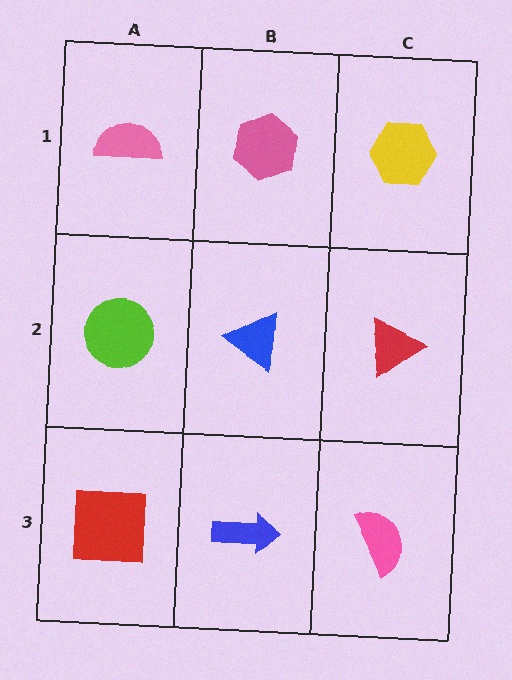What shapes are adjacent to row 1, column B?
A blue triangle (row 2, column B), a pink semicircle (row 1, column A), a yellow hexagon (row 1, column C).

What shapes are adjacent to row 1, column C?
A red triangle (row 2, column C), a pink hexagon (row 1, column B).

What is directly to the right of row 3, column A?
A blue arrow.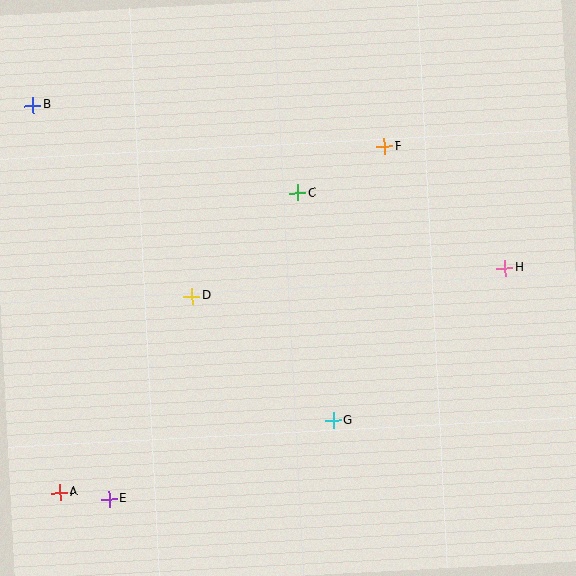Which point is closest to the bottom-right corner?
Point G is closest to the bottom-right corner.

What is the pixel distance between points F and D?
The distance between F and D is 244 pixels.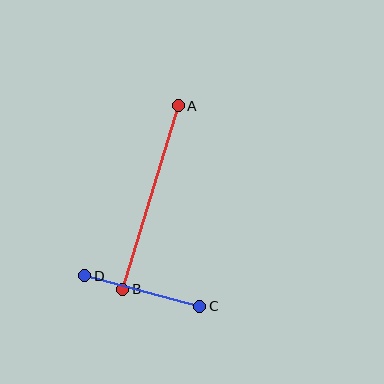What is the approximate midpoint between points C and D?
The midpoint is at approximately (142, 291) pixels.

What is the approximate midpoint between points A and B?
The midpoint is at approximately (151, 197) pixels.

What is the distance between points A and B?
The distance is approximately 191 pixels.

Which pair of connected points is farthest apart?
Points A and B are farthest apart.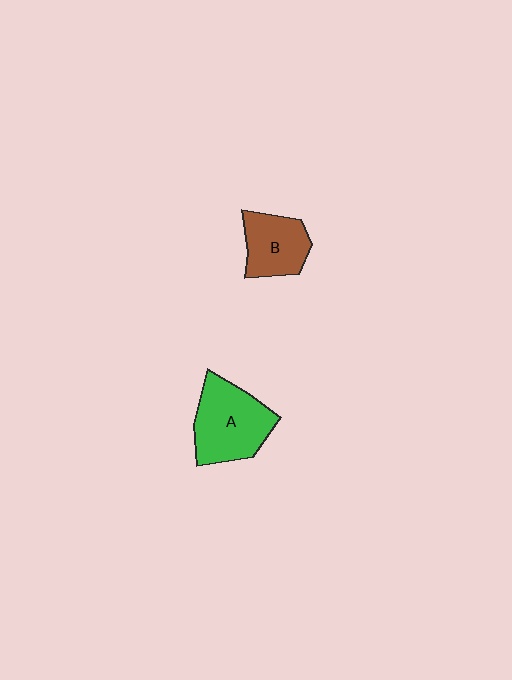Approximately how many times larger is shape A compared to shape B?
Approximately 1.4 times.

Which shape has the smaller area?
Shape B (brown).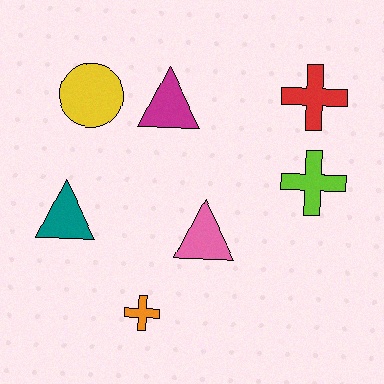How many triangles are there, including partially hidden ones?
There are 3 triangles.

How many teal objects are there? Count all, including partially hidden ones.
There is 1 teal object.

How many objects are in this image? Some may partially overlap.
There are 7 objects.